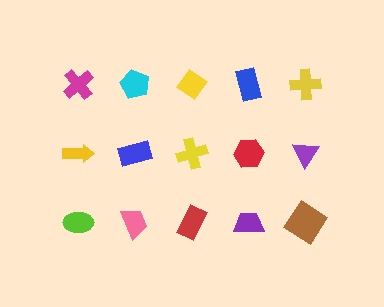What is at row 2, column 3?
A yellow cross.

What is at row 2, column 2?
A blue rectangle.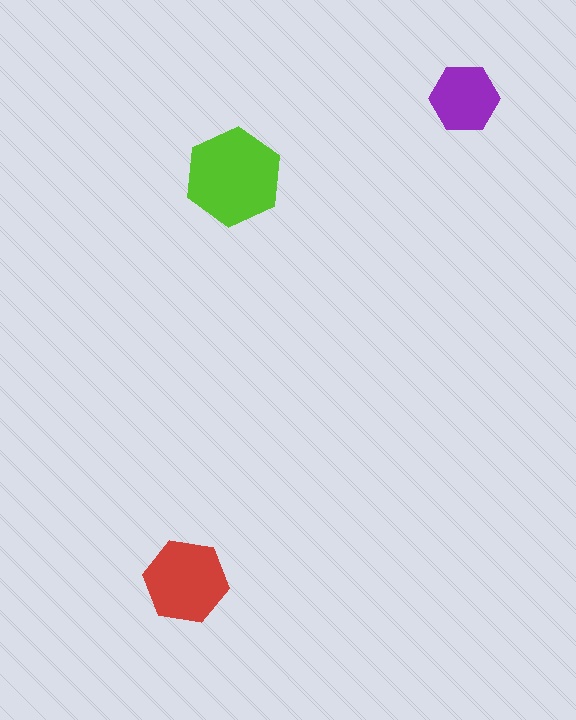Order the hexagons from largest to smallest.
the lime one, the red one, the purple one.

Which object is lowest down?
The red hexagon is bottommost.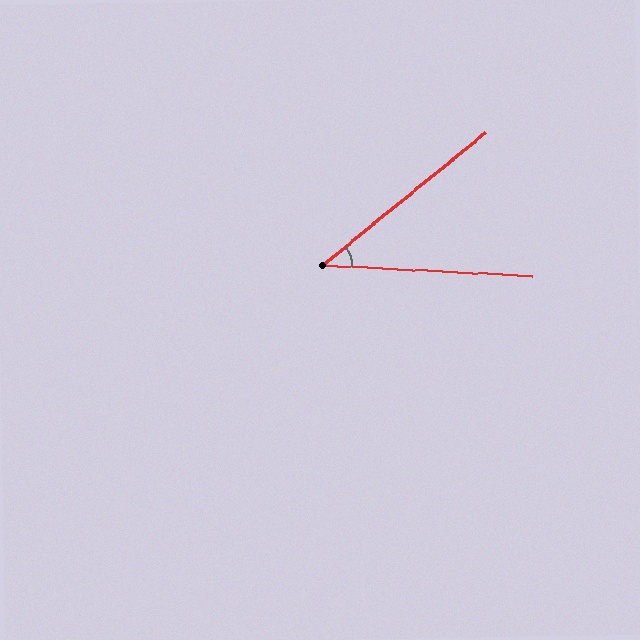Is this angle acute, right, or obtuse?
It is acute.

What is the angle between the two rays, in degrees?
Approximately 42 degrees.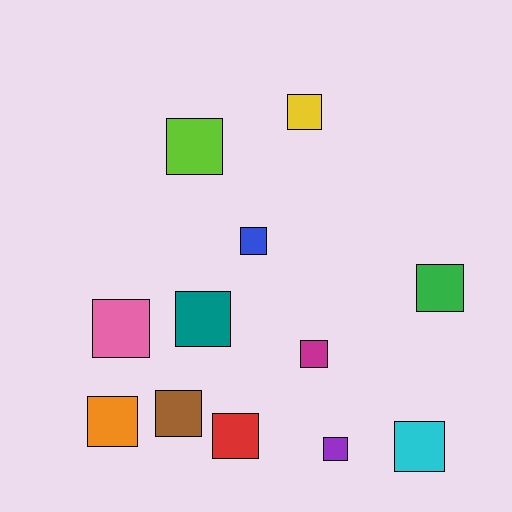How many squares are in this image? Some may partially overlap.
There are 12 squares.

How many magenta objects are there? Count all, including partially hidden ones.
There is 1 magenta object.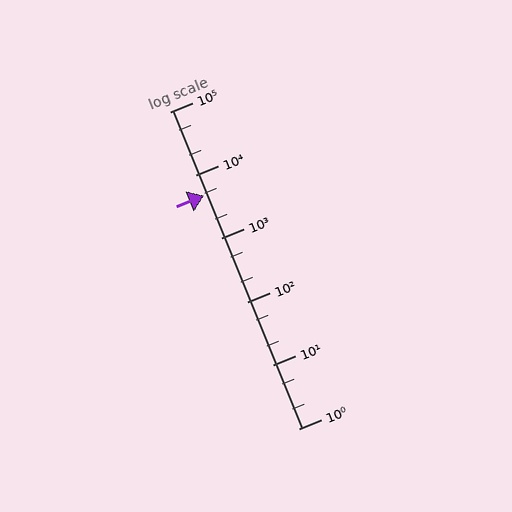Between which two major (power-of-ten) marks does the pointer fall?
The pointer is between 1000 and 10000.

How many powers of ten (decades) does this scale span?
The scale spans 5 decades, from 1 to 100000.